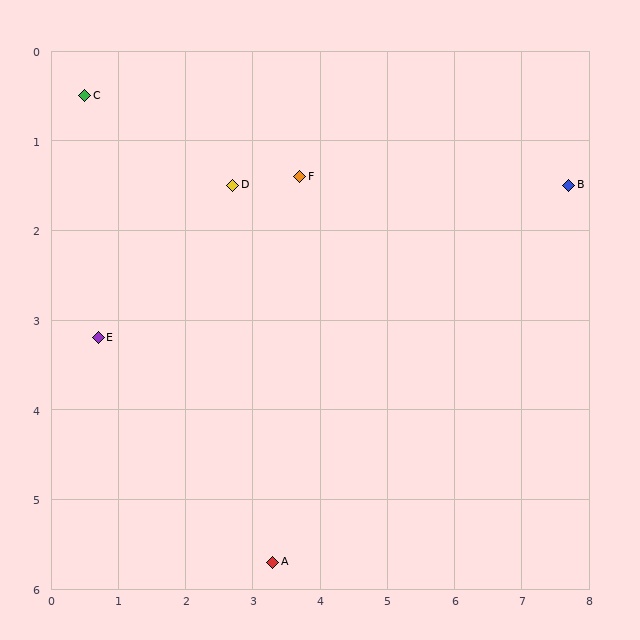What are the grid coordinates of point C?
Point C is at approximately (0.5, 0.5).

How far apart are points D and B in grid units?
Points D and B are about 5.0 grid units apart.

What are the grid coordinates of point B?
Point B is at approximately (7.7, 1.5).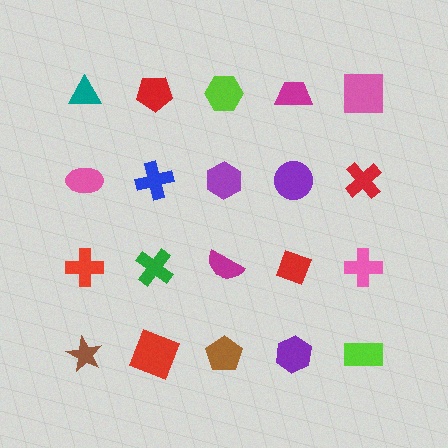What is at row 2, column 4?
A purple circle.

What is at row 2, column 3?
A purple hexagon.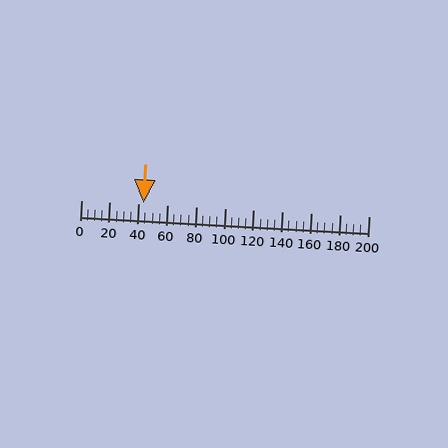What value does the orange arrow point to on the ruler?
The orange arrow points to approximately 43.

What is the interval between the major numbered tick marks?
The major tick marks are spaced 20 units apart.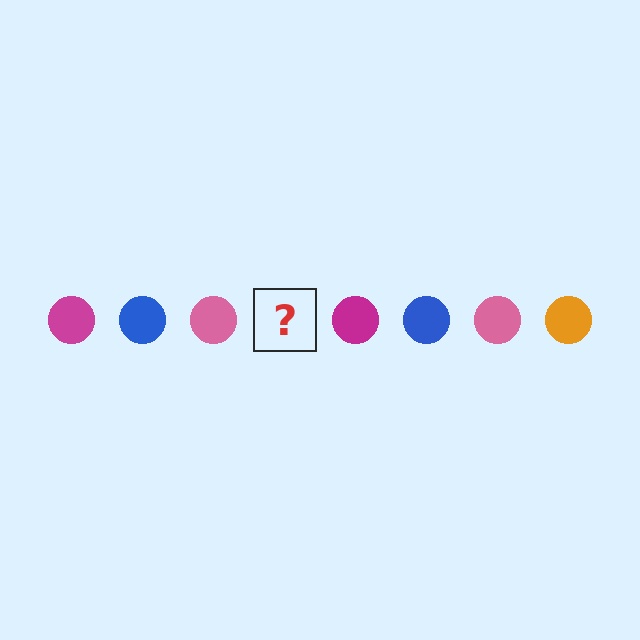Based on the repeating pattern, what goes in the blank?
The blank should be an orange circle.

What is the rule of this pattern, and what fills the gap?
The rule is that the pattern cycles through magenta, blue, pink, orange circles. The gap should be filled with an orange circle.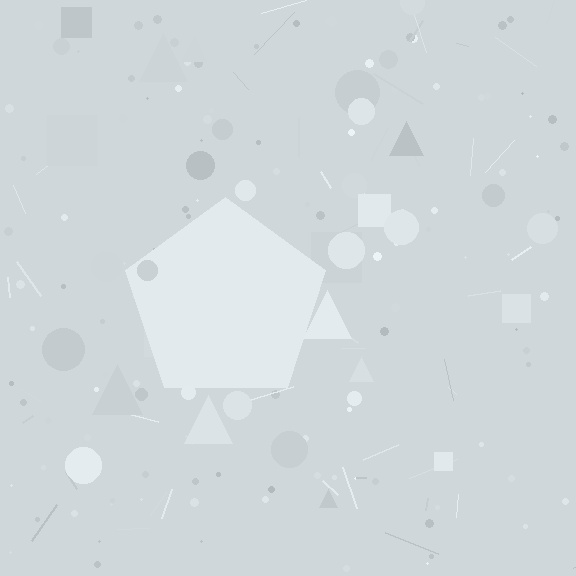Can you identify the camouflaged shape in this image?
The camouflaged shape is a pentagon.